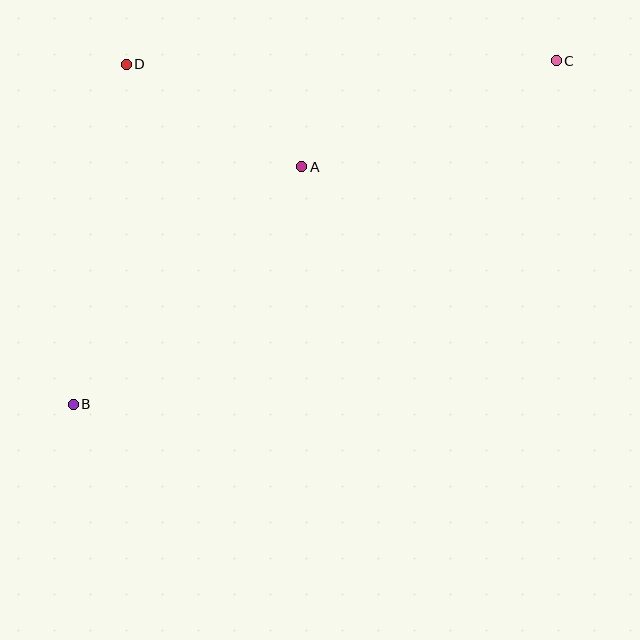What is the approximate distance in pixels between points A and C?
The distance between A and C is approximately 276 pixels.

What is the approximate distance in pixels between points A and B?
The distance between A and B is approximately 330 pixels.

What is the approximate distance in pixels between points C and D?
The distance between C and D is approximately 430 pixels.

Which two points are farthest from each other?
Points B and C are farthest from each other.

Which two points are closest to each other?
Points A and D are closest to each other.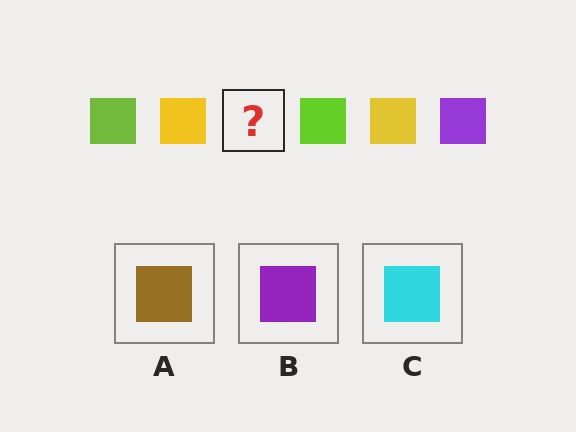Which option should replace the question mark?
Option B.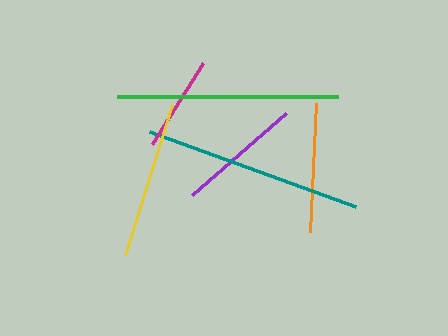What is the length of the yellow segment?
The yellow segment is approximately 158 pixels long.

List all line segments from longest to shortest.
From longest to shortest: green, teal, yellow, orange, purple, magenta.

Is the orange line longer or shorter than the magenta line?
The orange line is longer than the magenta line.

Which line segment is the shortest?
The magenta line is the shortest at approximately 96 pixels.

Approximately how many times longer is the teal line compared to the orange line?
The teal line is approximately 1.7 times the length of the orange line.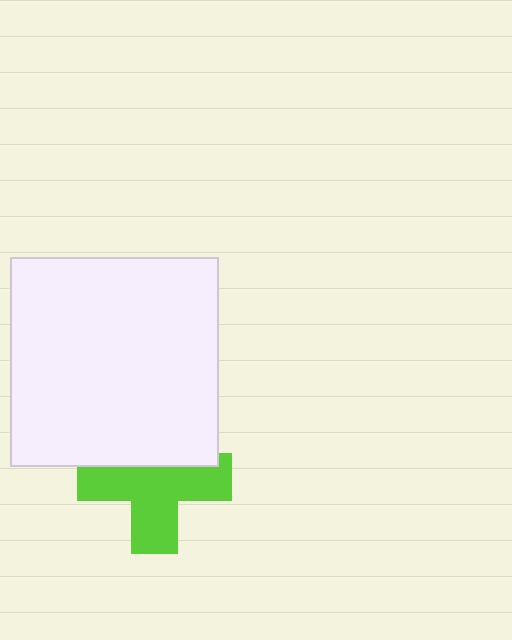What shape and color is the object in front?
The object in front is a white rectangle.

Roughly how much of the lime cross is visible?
About half of it is visible (roughly 64%).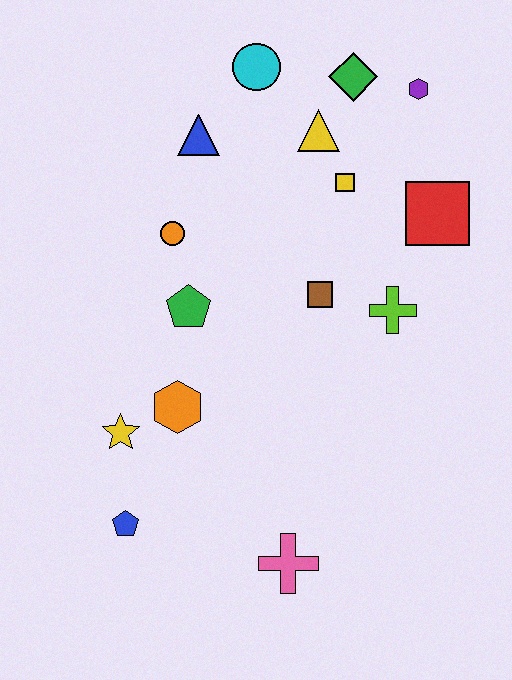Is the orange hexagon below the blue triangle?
Yes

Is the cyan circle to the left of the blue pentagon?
No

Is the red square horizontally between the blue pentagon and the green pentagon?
No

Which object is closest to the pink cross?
The blue pentagon is closest to the pink cross.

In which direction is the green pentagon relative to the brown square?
The green pentagon is to the left of the brown square.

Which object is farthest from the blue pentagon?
The purple hexagon is farthest from the blue pentagon.